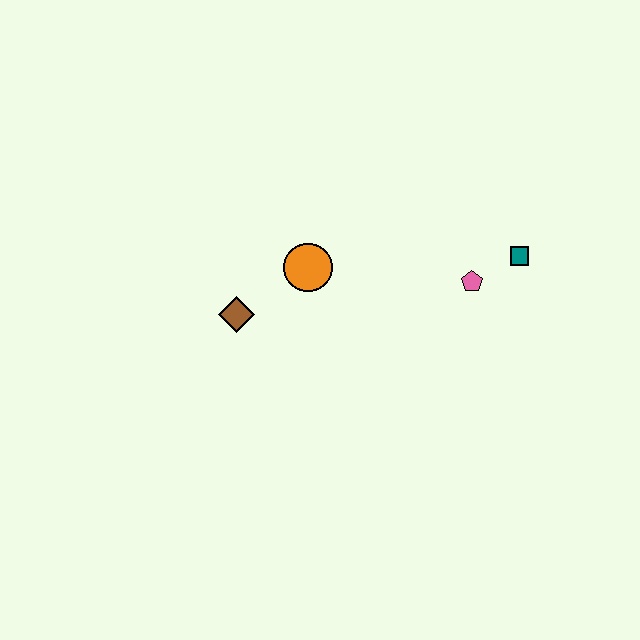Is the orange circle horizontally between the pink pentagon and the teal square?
No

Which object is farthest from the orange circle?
The teal square is farthest from the orange circle.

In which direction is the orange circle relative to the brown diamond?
The orange circle is to the right of the brown diamond.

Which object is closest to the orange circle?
The brown diamond is closest to the orange circle.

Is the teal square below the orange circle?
No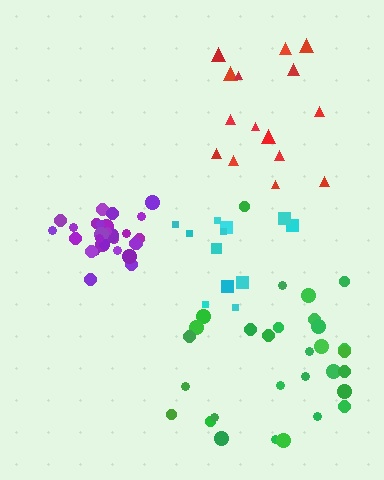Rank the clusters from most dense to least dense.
purple, cyan, green, red.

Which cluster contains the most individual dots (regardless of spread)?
Green (30).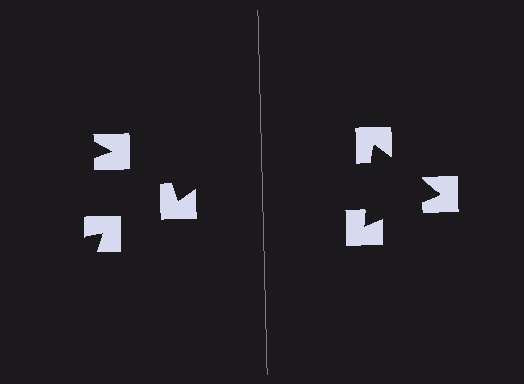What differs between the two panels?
The notched squares are positioned identically on both sides; only the wedge orientations differ. On the right they align to a triangle; on the left they are misaligned.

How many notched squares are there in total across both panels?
6 — 3 on each side.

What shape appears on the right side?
An illusory triangle.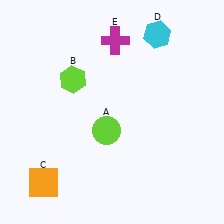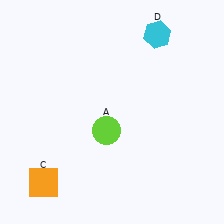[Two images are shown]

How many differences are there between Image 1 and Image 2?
There are 2 differences between the two images.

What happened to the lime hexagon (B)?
The lime hexagon (B) was removed in Image 2. It was in the top-left area of Image 1.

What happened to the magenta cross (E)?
The magenta cross (E) was removed in Image 2. It was in the top-right area of Image 1.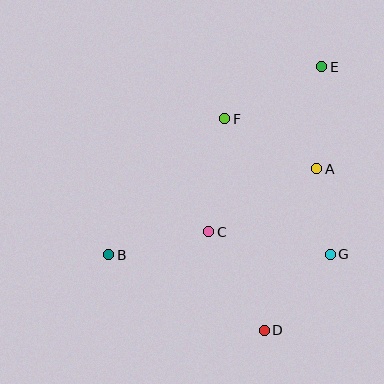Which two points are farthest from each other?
Points B and E are farthest from each other.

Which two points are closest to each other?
Points A and G are closest to each other.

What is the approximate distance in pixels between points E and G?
The distance between E and G is approximately 188 pixels.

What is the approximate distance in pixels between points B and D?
The distance between B and D is approximately 173 pixels.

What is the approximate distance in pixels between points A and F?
The distance between A and F is approximately 105 pixels.